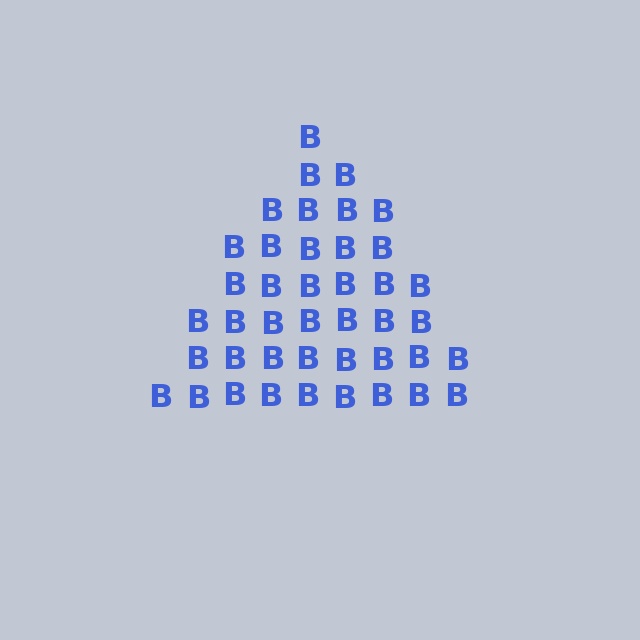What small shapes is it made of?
It is made of small letter B's.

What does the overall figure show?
The overall figure shows a triangle.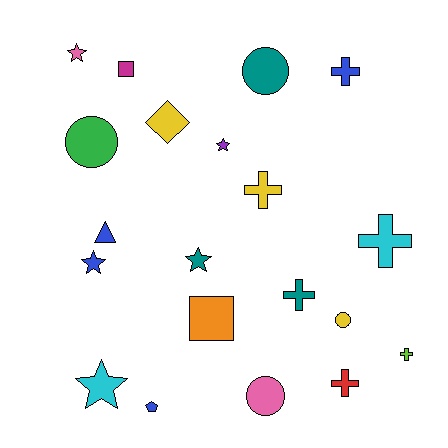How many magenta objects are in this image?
There is 1 magenta object.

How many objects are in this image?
There are 20 objects.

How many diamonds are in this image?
There is 1 diamond.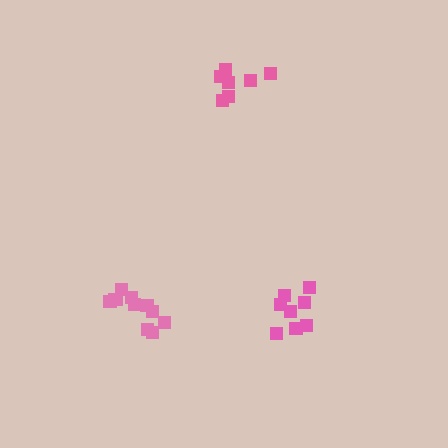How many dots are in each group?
Group 1: 8 dots, Group 2: 11 dots, Group 3: 7 dots (26 total).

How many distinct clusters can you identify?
There are 3 distinct clusters.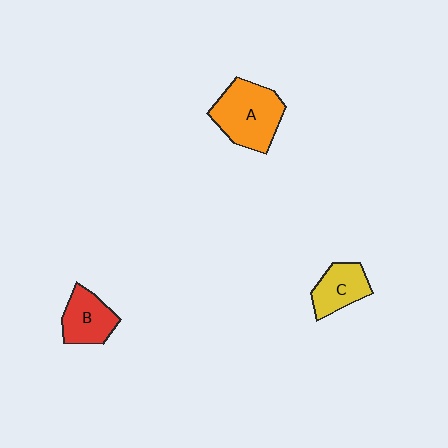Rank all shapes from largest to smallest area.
From largest to smallest: A (orange), B (red), C (yellow).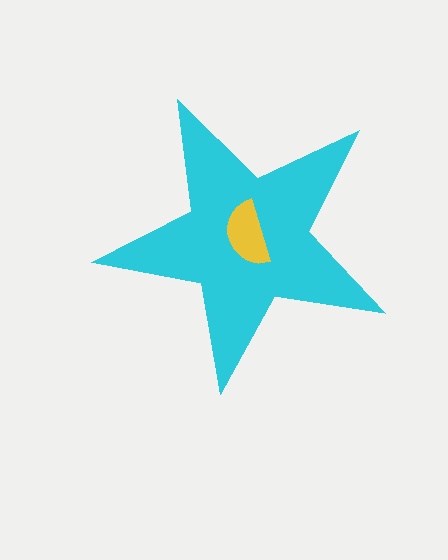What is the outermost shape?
The cyan star.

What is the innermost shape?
The yellow semicircle.